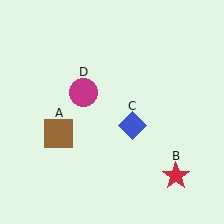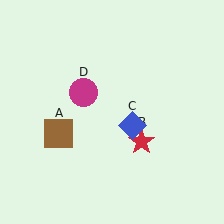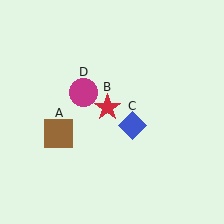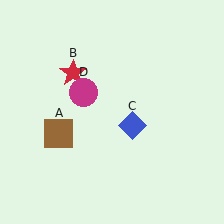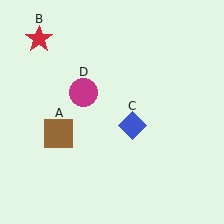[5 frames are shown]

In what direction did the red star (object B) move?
The red star (object B) moved up and to the left.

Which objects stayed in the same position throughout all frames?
Brown square (object A) and blue diamond (object C) and magenta circle (object D) remained stationary.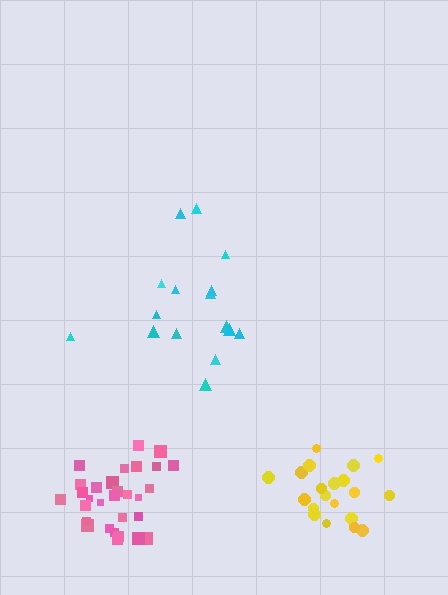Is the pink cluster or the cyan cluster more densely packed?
Pink.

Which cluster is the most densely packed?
Pink.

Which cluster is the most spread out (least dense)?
Cyan.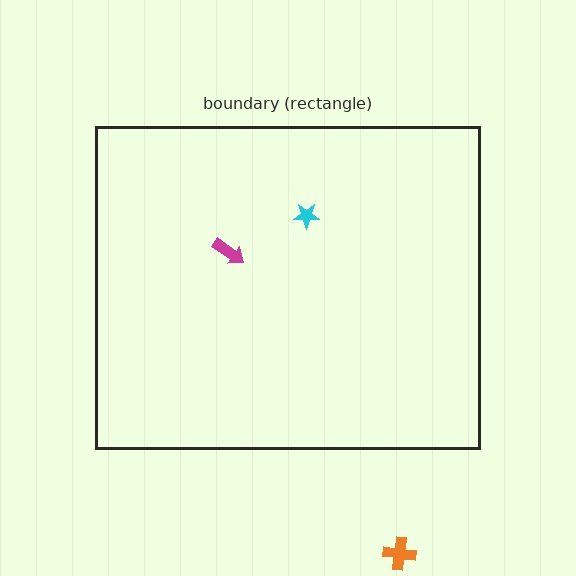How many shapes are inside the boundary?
2 inside, 1 outside.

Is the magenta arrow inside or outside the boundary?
Inside.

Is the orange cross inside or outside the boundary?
Outside.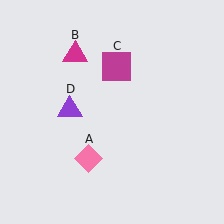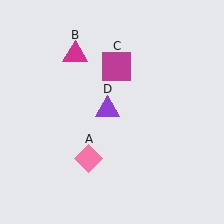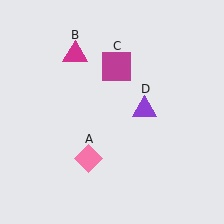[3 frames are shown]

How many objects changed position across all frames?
1 object changed position: purple triangle (object D).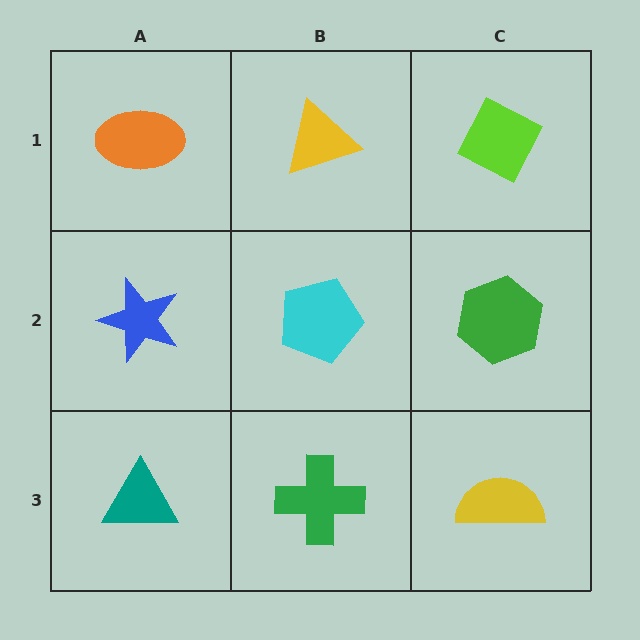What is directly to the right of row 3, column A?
A green cross.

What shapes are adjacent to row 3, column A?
A blue star (row 2, column A), a green cross (row 3, column B).